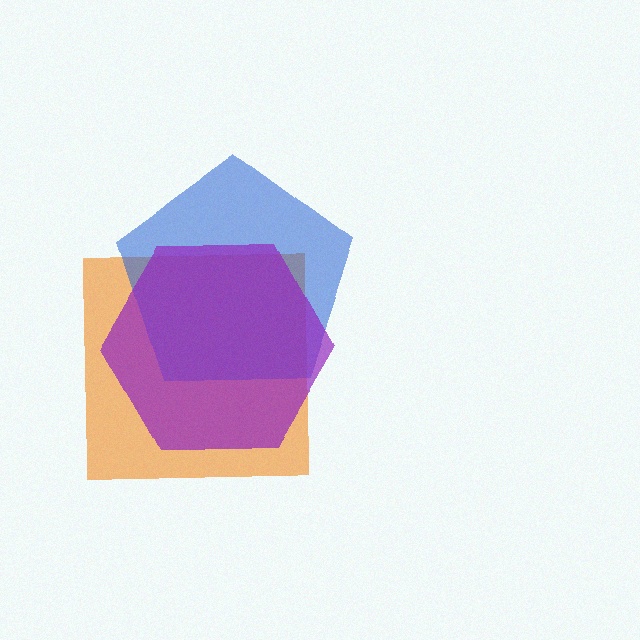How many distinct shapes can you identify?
There are 3 distinct shapes: an orange square, a blue pentagon, a purple hexagon.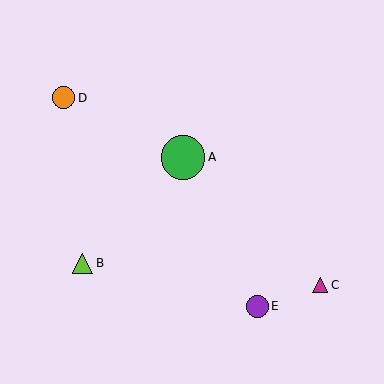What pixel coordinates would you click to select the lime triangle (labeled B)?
Click at (83, 263) to select the lime triangle B.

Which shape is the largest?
The green circle (labeled A) is the largest.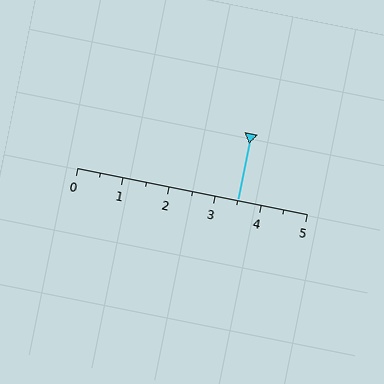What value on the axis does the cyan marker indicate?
The marker indicates approximately 3.5.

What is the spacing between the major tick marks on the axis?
The major ticks are spaced 1 apart.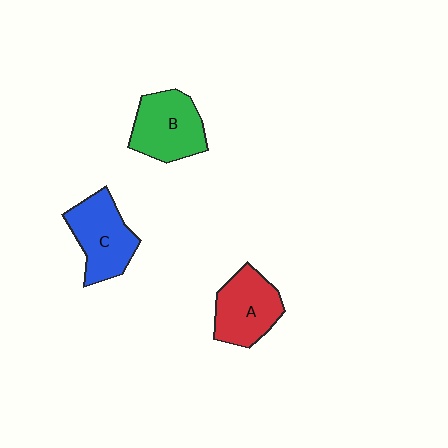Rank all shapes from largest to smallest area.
From largest to smallest: B (green), C (blue), A (red).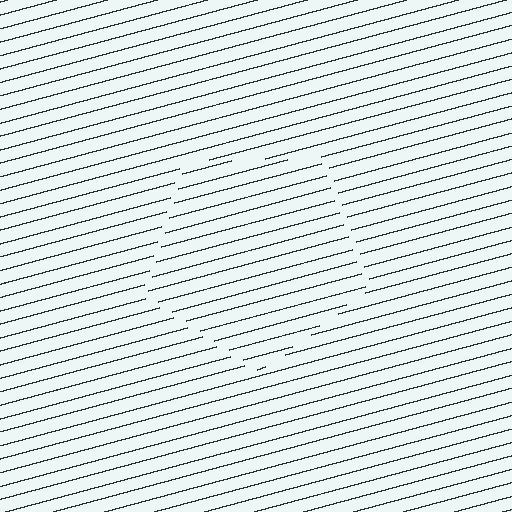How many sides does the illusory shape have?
5 sides — the line-ends trace a pentagon.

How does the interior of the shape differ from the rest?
The interior of the shape contains the same grating, shifted by half a period — the contour is defined by the phase discontinuity where line-ends from the inner and outer gratings abut.